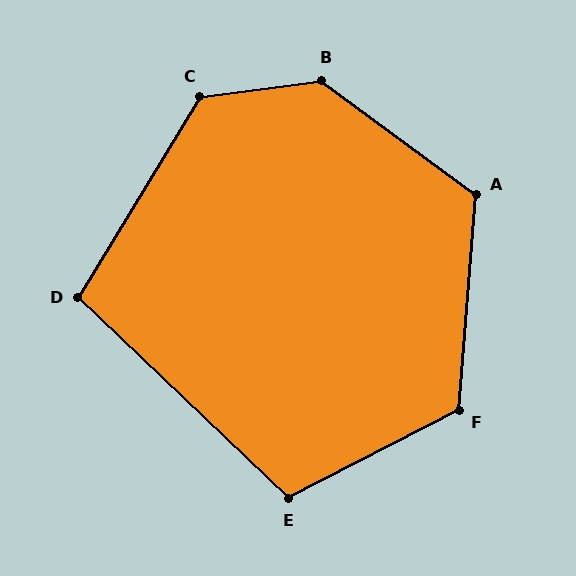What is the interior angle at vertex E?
Approximately 109 degrees (obtuse).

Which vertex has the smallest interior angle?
D, at approximately 102 degrees.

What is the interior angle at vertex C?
Approximately 129 degrees (obtuse).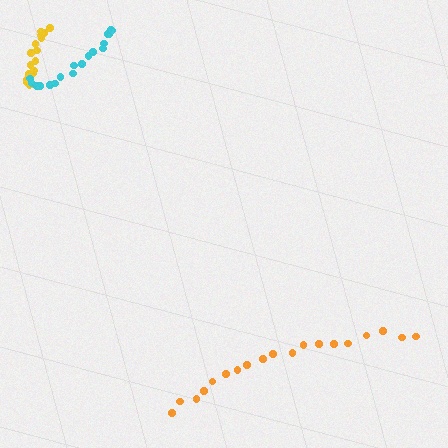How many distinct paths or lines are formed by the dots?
There are 3 distinct paths.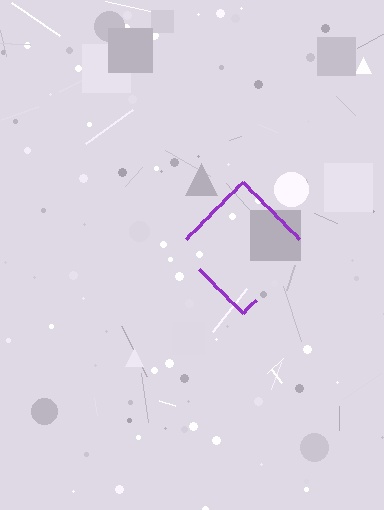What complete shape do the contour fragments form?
The contour fragments form a diamond.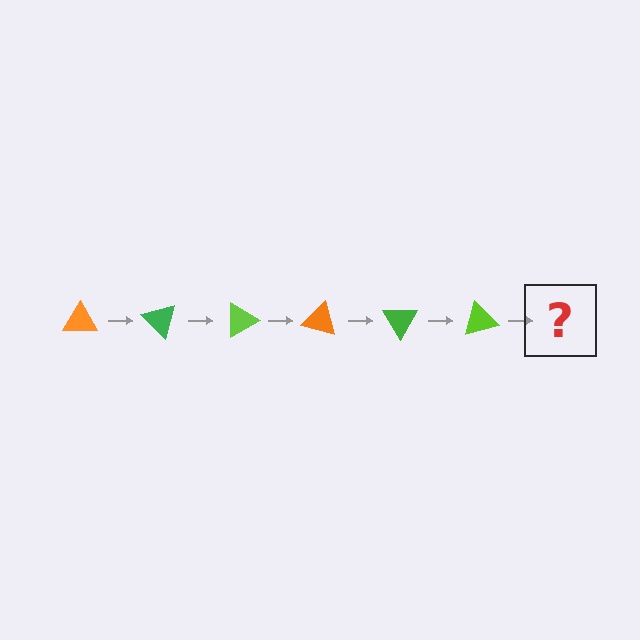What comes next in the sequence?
The next element should be an orange triangle, rotated 270 degrees from the start.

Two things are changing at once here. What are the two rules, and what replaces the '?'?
The two rules are that it rotates 45 degrees each step and the color cycles through orange, green, and lime. The '?' should be an orange triangle, rotated 270 degrees from the start.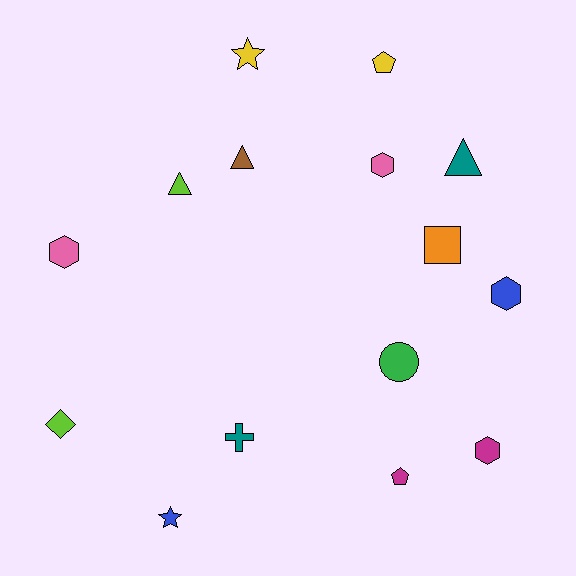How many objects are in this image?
There are 15 objects.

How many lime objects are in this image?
There are 2 lime objects.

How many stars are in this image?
There are 2 stars.